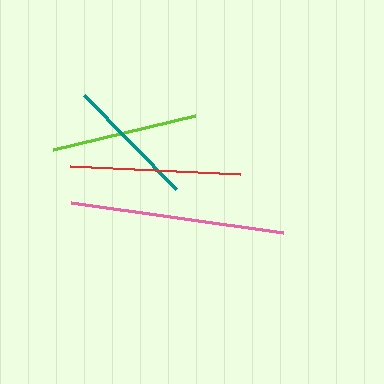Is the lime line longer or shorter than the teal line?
The lime line is longer than the teal line.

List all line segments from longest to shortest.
From longest to shortest: pink, red, lime, teal.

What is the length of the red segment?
The red segment is approximately 170 pixels long.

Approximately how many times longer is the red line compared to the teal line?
The red line is approximately 1.3 times the length of the teal line.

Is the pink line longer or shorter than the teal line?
The pink line is longer than the teal line.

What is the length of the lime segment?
The lime segment is approximately 146 pixels long.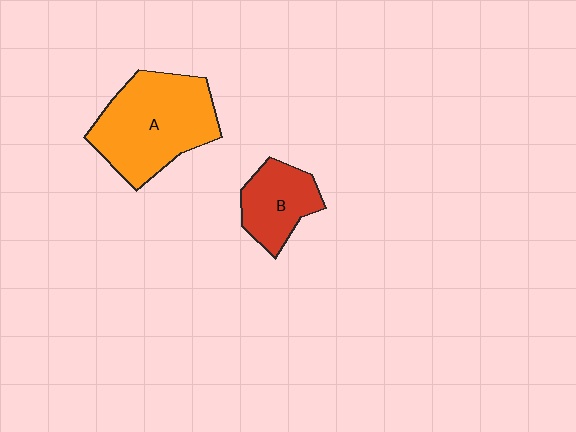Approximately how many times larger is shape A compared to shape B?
Approximately 2.0 times.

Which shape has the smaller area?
Shape B (red).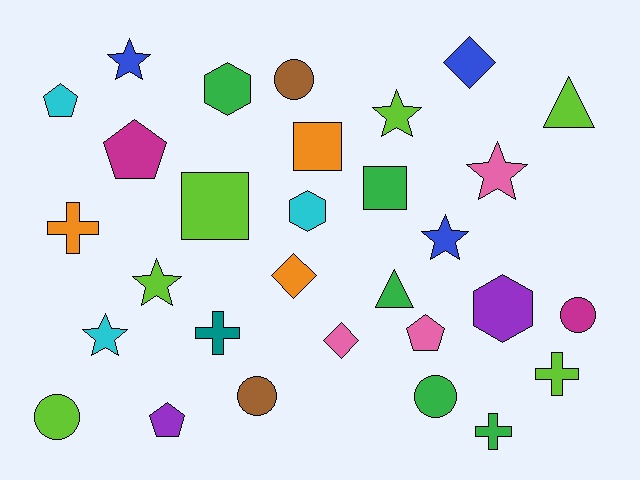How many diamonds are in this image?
There are 3 diamonds.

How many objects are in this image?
There are 30 objects.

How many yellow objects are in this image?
There are no yellow objects.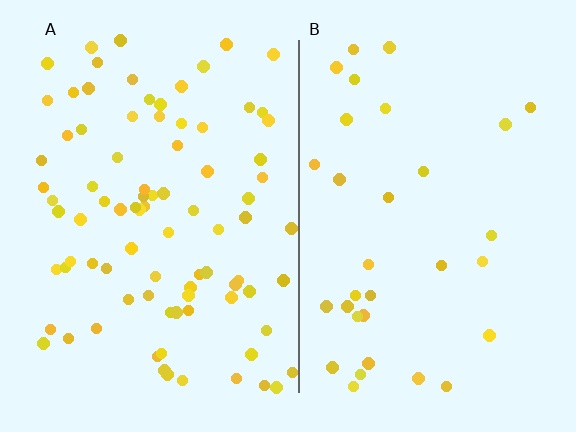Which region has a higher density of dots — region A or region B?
A (the left).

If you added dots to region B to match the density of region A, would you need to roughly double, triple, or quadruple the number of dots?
Approximately triple.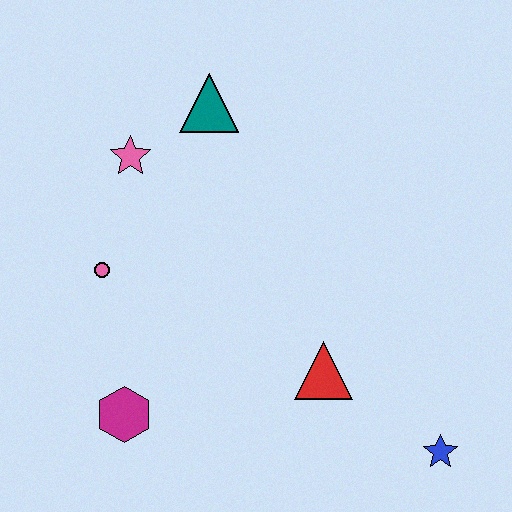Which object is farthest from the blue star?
The pink star is farthest from the blue star.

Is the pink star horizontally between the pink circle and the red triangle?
Yes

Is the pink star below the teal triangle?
Yes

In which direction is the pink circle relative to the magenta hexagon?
The pink circle is above the magenta hexagon.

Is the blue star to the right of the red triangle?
Yes